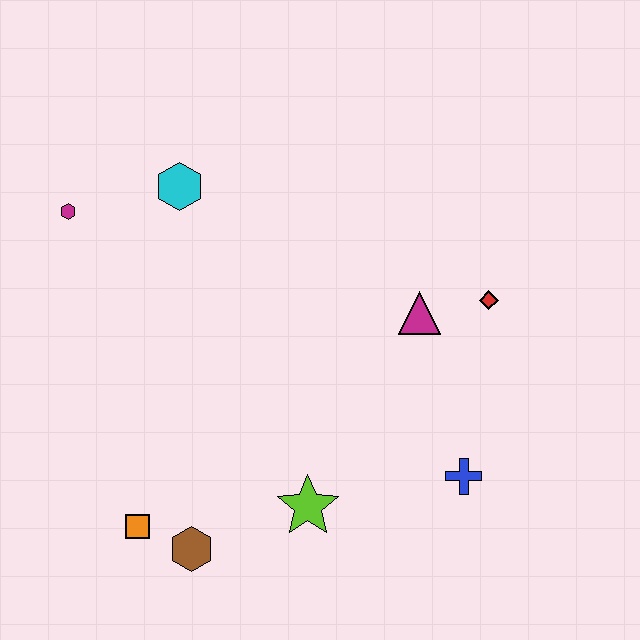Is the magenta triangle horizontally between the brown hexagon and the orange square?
No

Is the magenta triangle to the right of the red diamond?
No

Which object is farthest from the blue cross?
The magenta hexagon is farthest from the blue cross.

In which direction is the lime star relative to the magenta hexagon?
The lime star is below the magenta hexagon.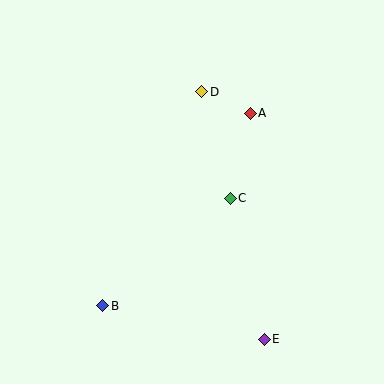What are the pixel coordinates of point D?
Point D is at (202, 92).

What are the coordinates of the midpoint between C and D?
The midpoint between C and D is at (216, 145).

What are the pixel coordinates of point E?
Point E is at (264, 339).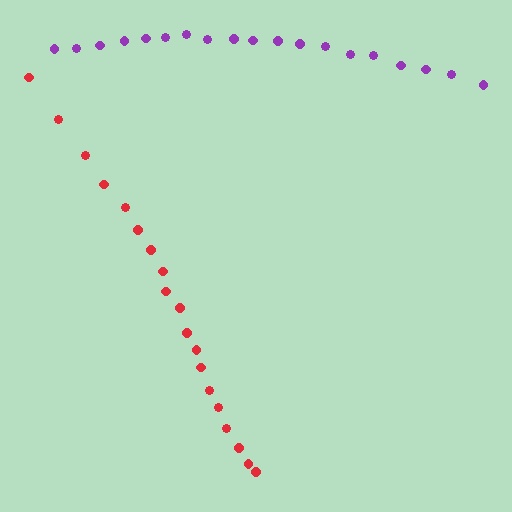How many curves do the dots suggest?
There are 2 distinct paths.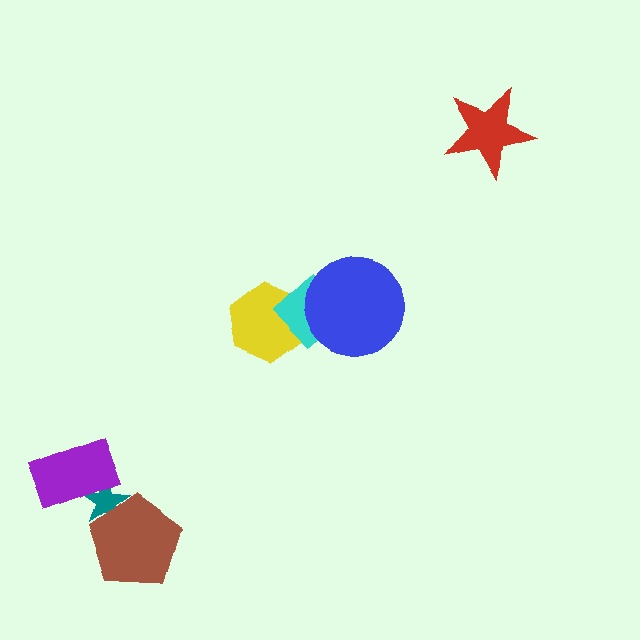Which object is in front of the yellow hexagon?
The cyan diamond is in front of the yellow hexagon.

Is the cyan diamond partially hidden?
Yes, it is partially covered by another shape.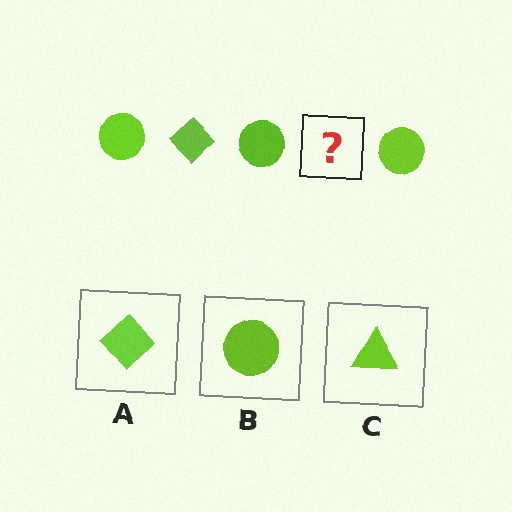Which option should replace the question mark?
Option A.